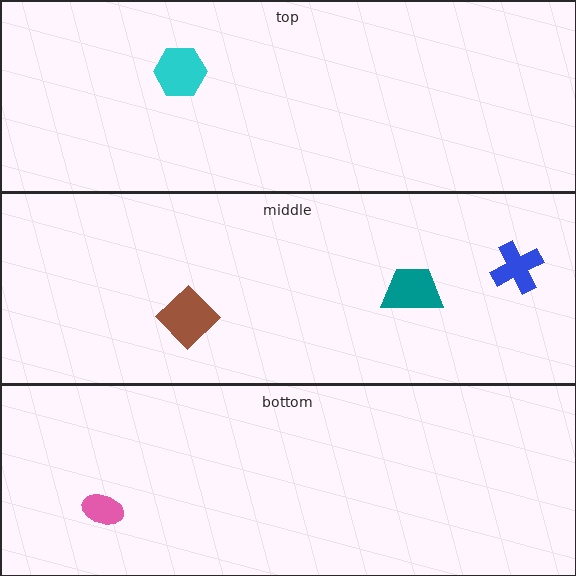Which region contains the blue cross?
The middle region.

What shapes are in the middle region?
The brown diamond, the blue cross, the teal trapezoid.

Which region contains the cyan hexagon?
The top region.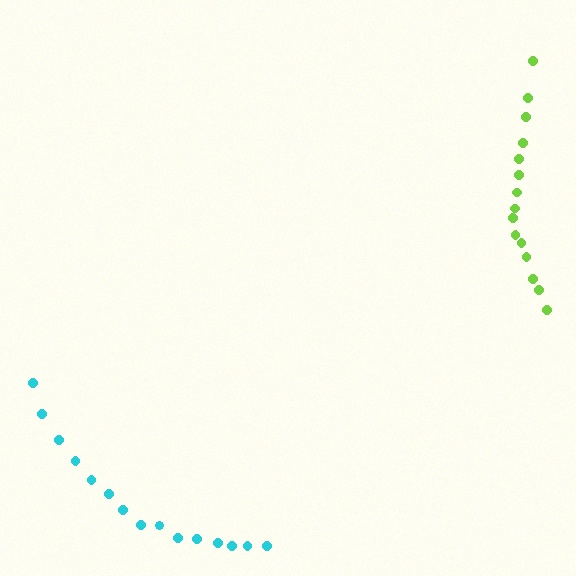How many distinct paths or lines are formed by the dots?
There are 2 distinct paths.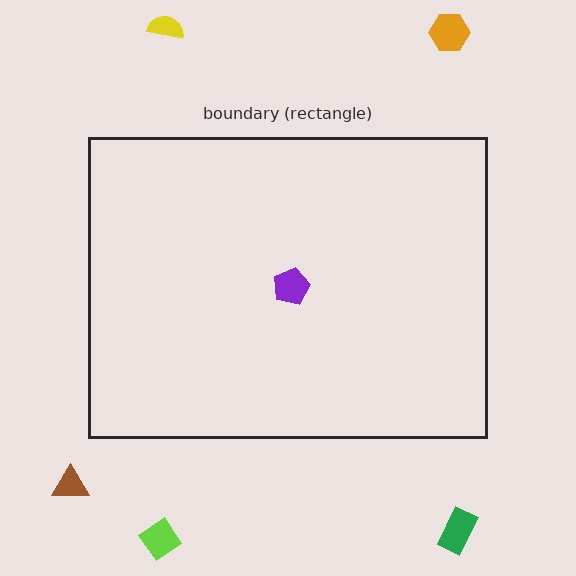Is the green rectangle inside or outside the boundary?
Outside.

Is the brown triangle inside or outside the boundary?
Outside.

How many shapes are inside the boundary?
1 inside, 5 outside.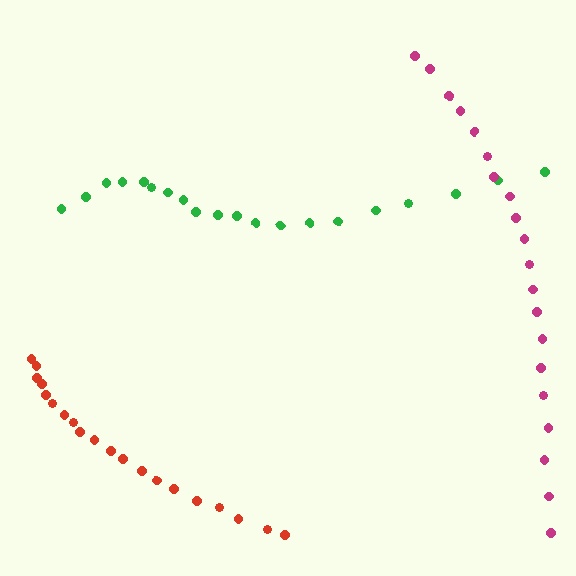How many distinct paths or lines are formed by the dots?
There are 3 distinct paths.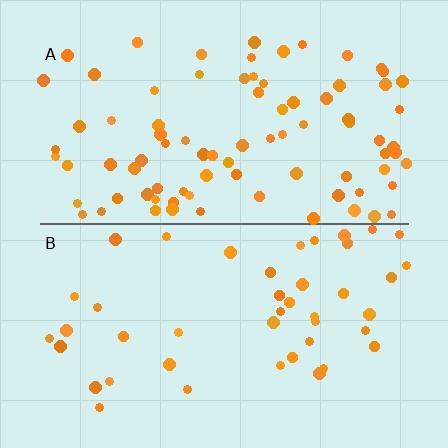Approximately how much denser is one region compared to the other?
Approximately 1.9× — region A over region B.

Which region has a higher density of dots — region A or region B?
A (the top).